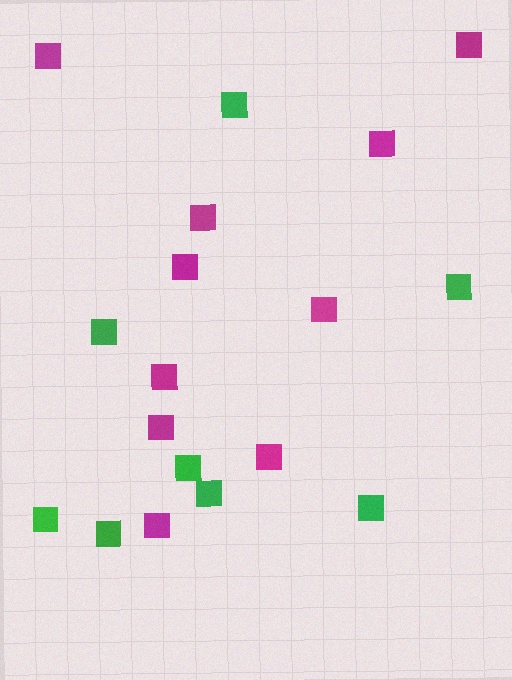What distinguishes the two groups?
There are 2 groups: one group of magenta squares (10) and one group of green squares (8).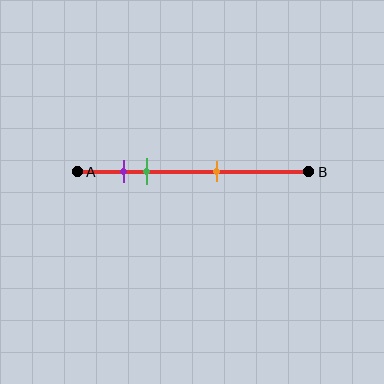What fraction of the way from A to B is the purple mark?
The purple mark is approximately 20% (0.2) of the way from A to B.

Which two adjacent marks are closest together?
The purple and green marks are the closest adjacent pair.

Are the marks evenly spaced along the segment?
No, the marks are not evenly spaced.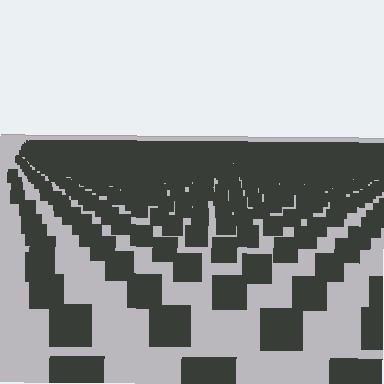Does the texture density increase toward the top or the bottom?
Density increases toward the top.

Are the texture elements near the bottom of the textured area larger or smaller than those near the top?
Larger. Near the bottom, elements are closer to the viewer and appear at a bigger on-screen size.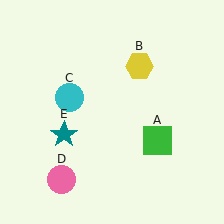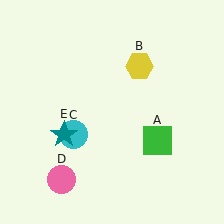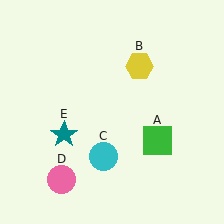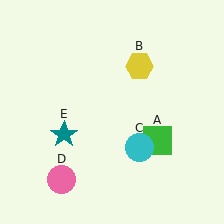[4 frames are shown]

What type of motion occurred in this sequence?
The cyan circle (object C) rotated counterclockwise around the center of the scene.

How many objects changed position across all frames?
1 object changed position: cyan circle (object C).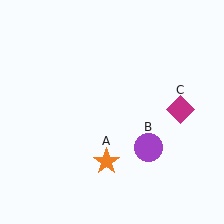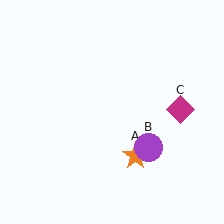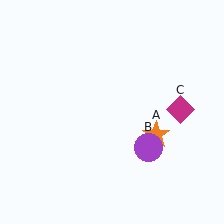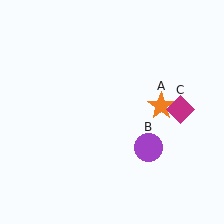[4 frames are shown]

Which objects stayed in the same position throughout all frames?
Purple circle (object B) and magenta diamond (object C) remained stationary.